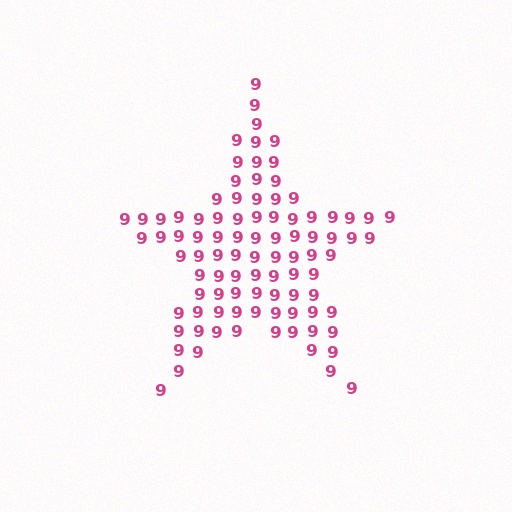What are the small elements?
The small elements are digit 9's.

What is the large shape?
The large shape is a star.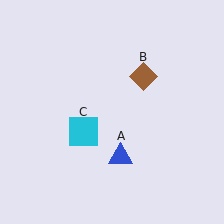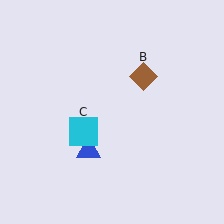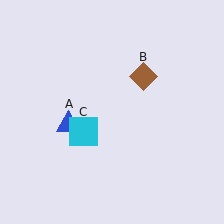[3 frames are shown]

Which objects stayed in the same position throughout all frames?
Brown diamond (object B) and cyan square (object C) remained stationary.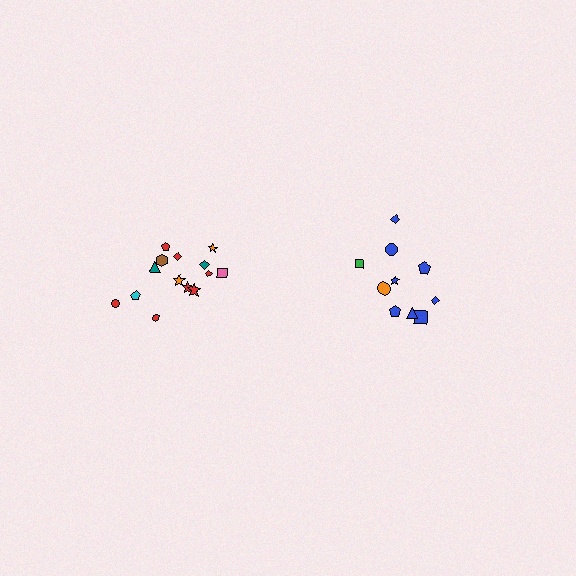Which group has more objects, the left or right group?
The left group.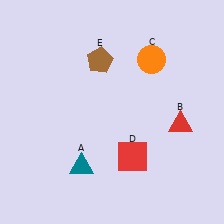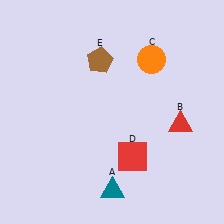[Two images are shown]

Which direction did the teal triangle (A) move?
The teal triangle (A) moved right.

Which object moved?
The teal triangle (A) moved right.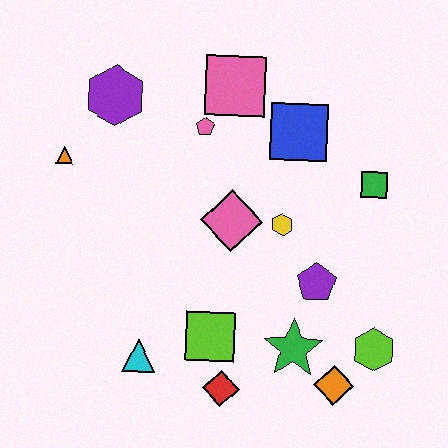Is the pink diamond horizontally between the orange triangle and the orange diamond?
Yes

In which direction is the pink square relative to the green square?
The pink square is to the left of the green square.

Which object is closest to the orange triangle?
The purple hexagon is closest to the orange triangle.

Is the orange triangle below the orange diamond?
No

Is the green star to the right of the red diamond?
Yes